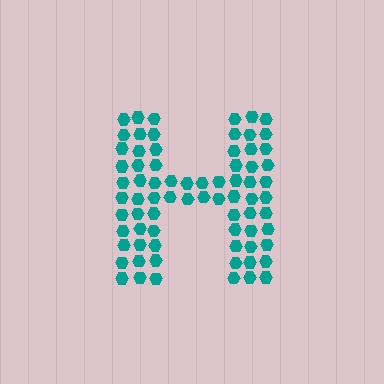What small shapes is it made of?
It is made of small hexagons.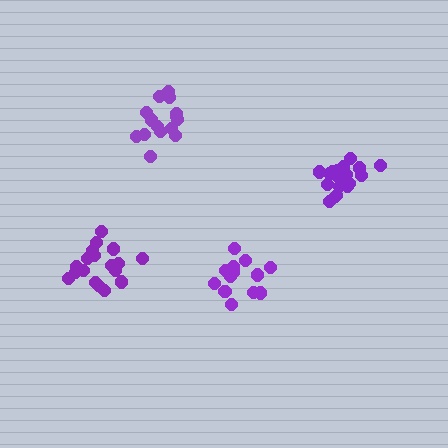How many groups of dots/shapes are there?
There are 4 groups.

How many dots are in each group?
Group 1: 14 dots, Group 2: 16 dots, Group 3: 19 dots, Group 4: 18 dots (67 total).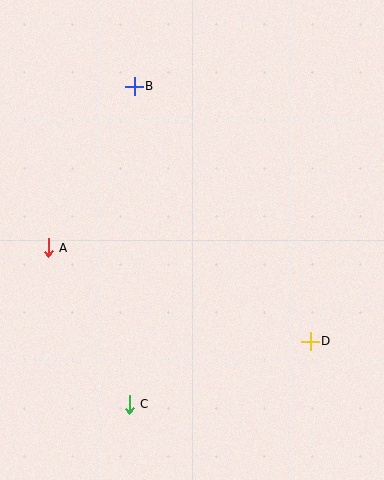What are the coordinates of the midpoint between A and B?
The midpoint between A and B is at (91, 167).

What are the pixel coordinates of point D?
Point D is at (310, 341).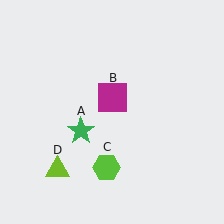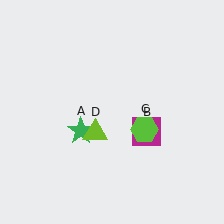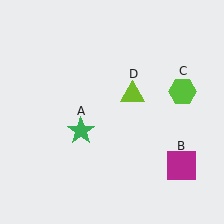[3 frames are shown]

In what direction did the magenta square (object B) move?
The magenta square (object B) moved down and to the right.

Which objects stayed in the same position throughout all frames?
Green star (object A) remained stationary.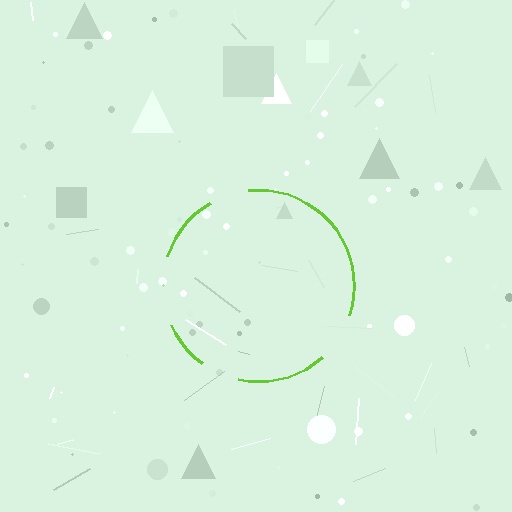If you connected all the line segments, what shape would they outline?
They would outline a circle.